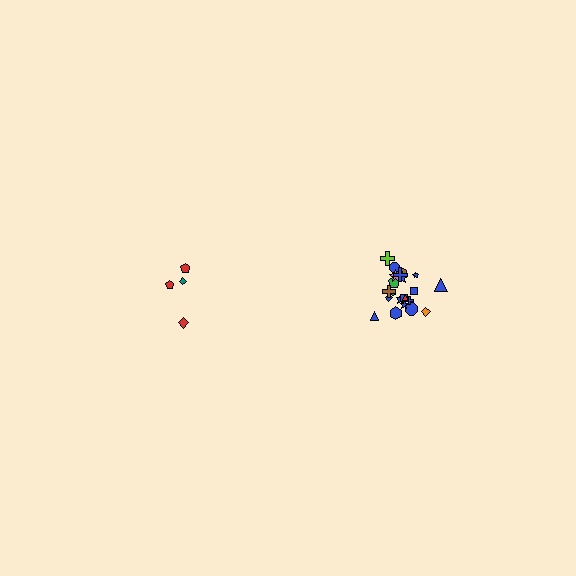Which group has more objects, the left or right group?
The right group.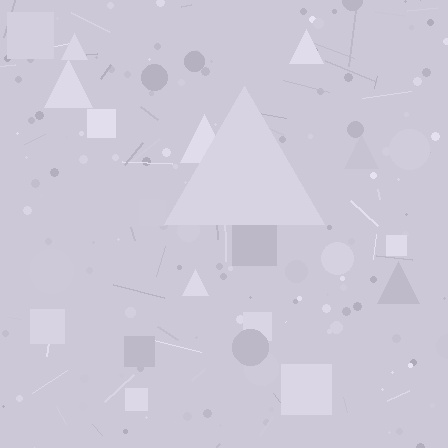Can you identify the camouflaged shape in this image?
The camouflaged shape is a triangle.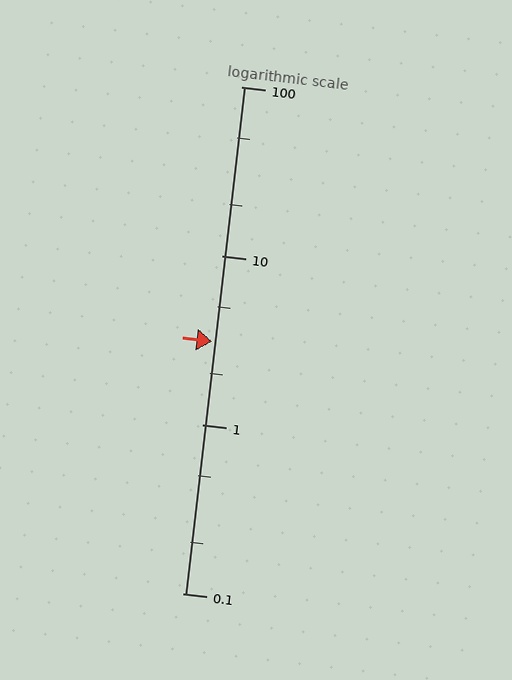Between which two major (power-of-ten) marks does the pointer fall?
The pointer is between 1 and 10.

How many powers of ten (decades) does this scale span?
The scale spans 3 decades, from 0.1 to 100.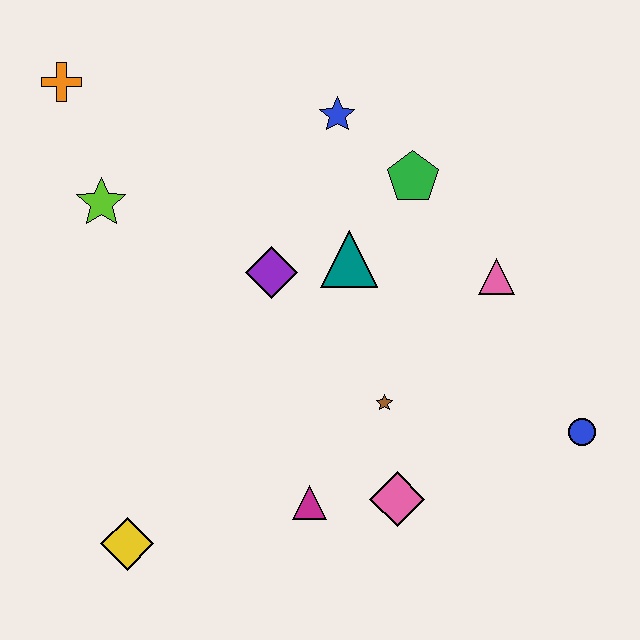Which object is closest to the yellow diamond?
The magenta triangle is closest to the yellow diamond.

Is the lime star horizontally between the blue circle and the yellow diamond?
No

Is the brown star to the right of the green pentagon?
No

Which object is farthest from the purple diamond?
The blue circle is farthest from the purple diamond.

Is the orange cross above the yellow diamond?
Yes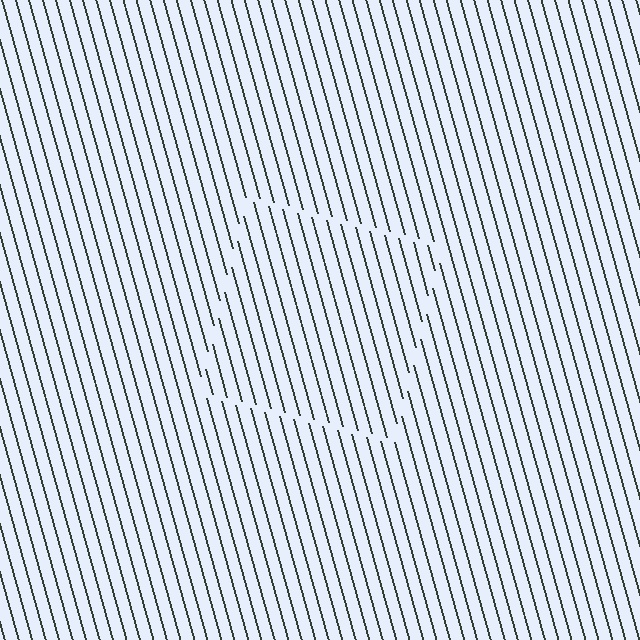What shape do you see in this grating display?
An illusory square. The interior of the shape contains the same grating, shifted by half a period — the contour is defined by the phase discontinuity where line-ends from the inner and outer gratings abut.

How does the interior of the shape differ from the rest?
The interior of the shape contains the same grating, shifted by half a period — the contour is defined by the phase discontinuity where line-ends from the inner and outer gratings abut.